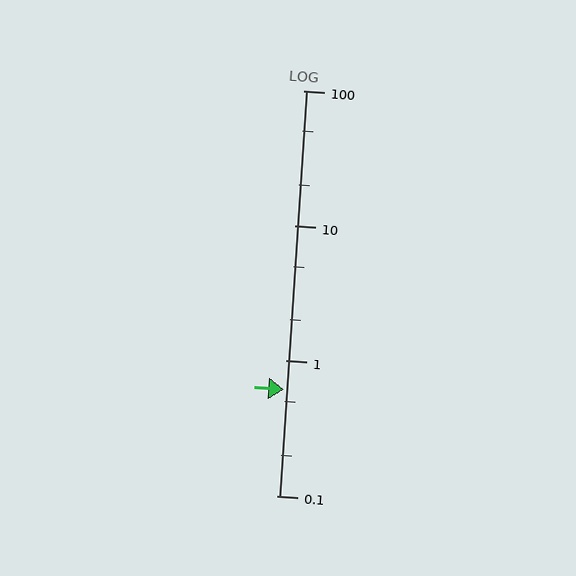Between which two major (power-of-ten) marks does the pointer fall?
The pointer is between 0.1 and 1.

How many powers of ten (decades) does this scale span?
The scale spans 3 decades, from 0.1 to 100.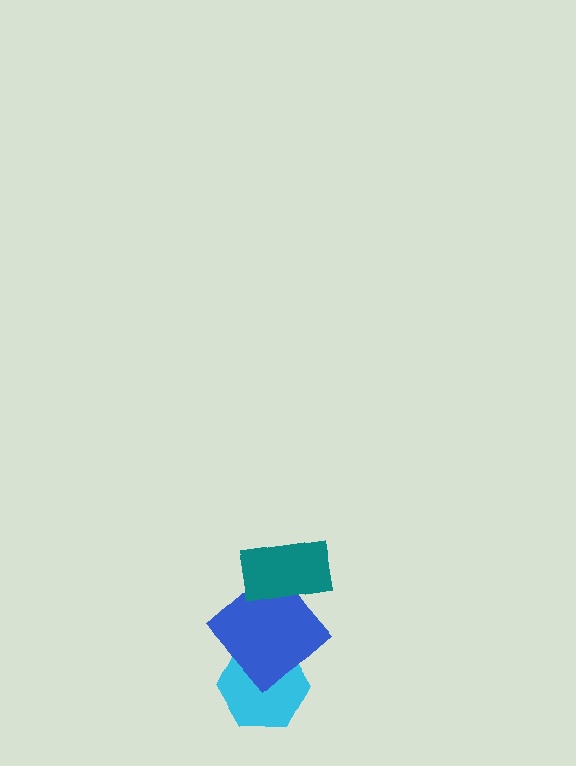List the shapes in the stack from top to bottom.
From top to bottom: the teal rectangle, the blue diamond, the cyan hexagon.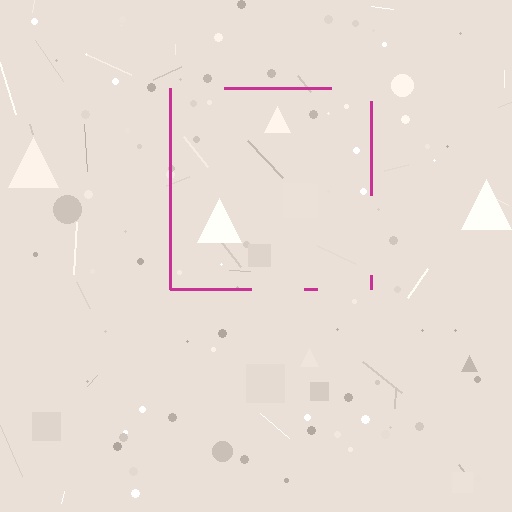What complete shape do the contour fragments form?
The contour fragments form a square.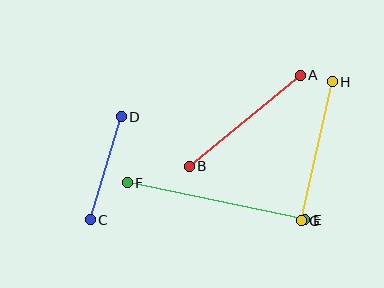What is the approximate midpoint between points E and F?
The midpoint is at approximately (216, 201) pixels.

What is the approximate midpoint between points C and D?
The midpoint is at approximately (106, 168) pixels.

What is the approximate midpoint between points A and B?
The midpoint is at approximately (245, 121) pixels.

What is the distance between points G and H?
The distance is approximately 142 pixels.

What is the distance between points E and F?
The distance is approximately 181 pixels.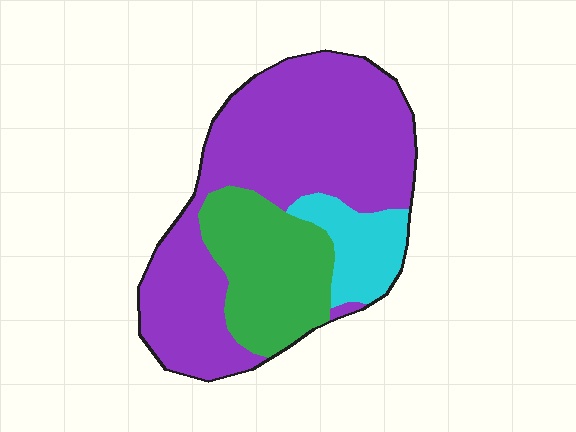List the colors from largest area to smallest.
From largest to smallest: purple, green, cyan.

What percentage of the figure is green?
Green takes up about one quarter (1/4) of the figure.